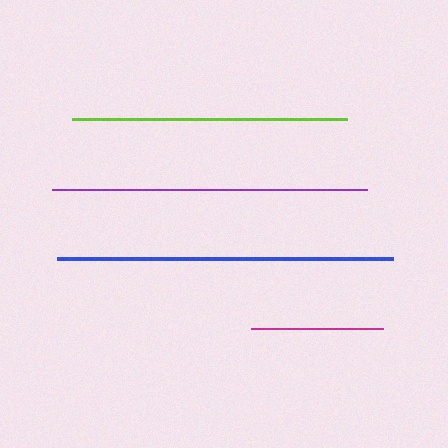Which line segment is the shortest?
The magenta line is the shortest at approximately 132 pixels.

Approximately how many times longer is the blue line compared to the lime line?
The blue line is approximately 1.2 times the length of the lime line.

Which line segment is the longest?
The blue line is the longest at approximately 336 pixels.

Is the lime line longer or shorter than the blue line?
The blue line is longer than the lime line.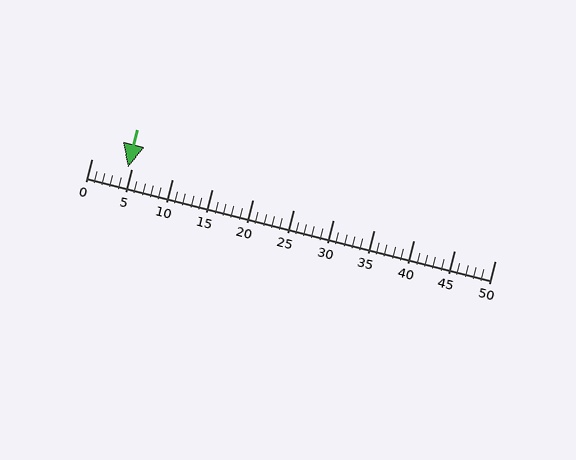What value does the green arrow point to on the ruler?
The green arrow points to approximately 4.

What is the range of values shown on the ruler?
The ruler shows values from 0 to 50.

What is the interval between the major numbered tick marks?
The major tick marks are spaced 5 units apart.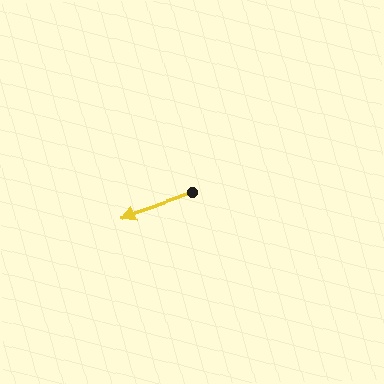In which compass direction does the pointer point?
West.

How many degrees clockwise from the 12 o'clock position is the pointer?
Approximately 250 degrees.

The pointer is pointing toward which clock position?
Roughly 8 o'clock.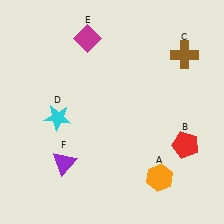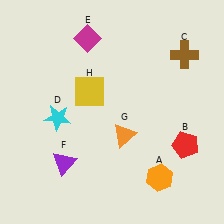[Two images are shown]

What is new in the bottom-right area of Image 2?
An orange triangle (G) was added in the bottom-right area of Image 2.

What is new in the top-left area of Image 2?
A yellow square (H) was added in the top-left area of Image 2.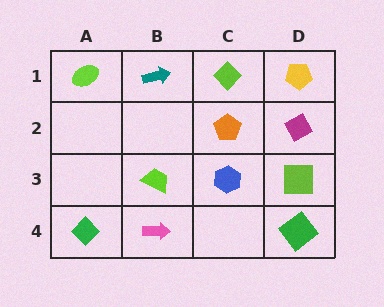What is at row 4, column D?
A green diamond.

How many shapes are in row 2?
2 shapes.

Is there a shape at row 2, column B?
No, that cell is empty.